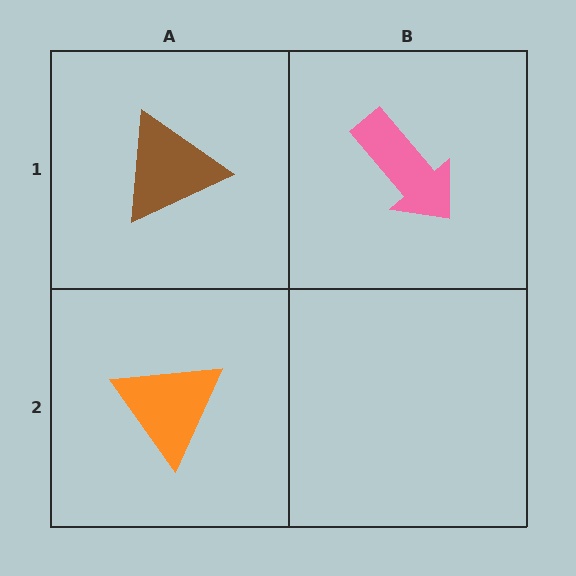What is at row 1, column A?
A brown triangle.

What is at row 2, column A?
An orange triangle.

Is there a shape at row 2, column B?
No, that cell is empty.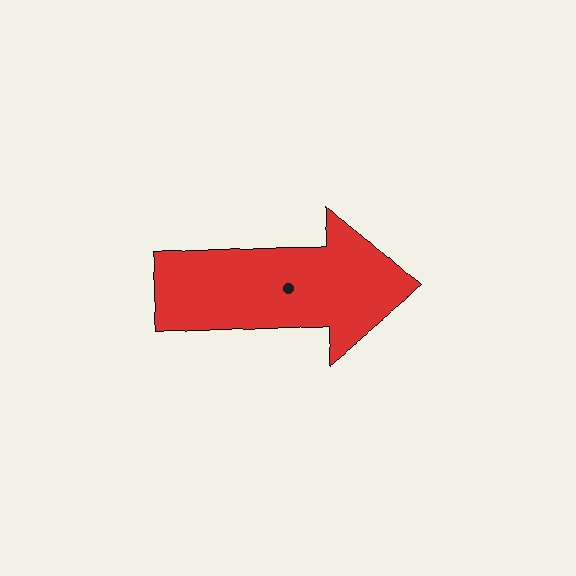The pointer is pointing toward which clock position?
Roughly 3 o'clock.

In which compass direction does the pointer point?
East.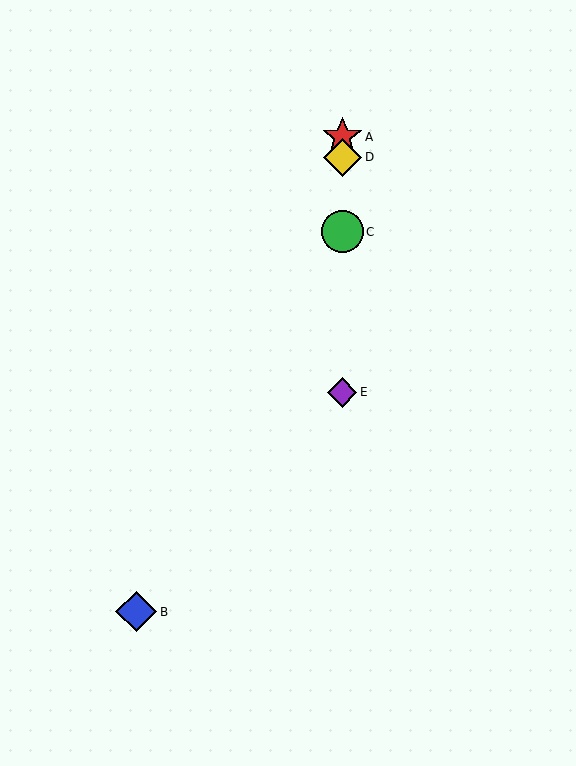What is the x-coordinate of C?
Object C is at x≈342.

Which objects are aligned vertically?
Objects A, C, D, E are aligned vertically.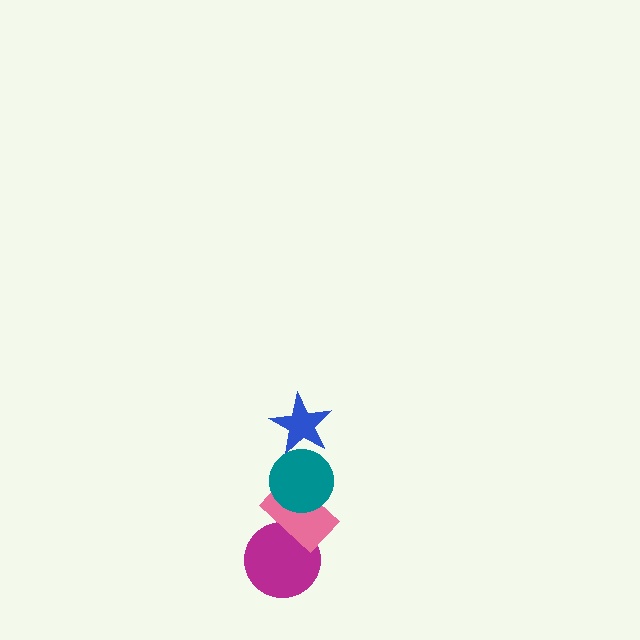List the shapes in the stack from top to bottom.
From top to bottom: the blue star, the teal circle, the pink rectangle, the magenta circle.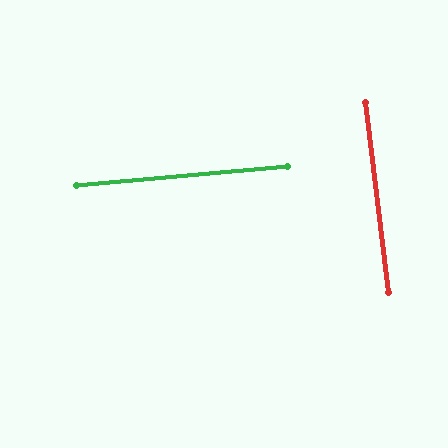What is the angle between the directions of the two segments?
Approximately 88 degrees.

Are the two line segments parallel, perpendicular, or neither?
Perpendicular — they meet at approximately 88°.